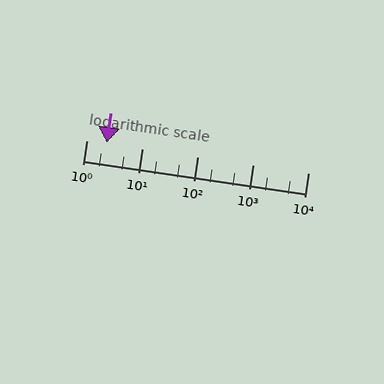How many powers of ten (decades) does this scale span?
The scale spans 4 decades, from 1 to 10000.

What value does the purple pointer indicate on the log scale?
The pointer indicates approximately 2.3.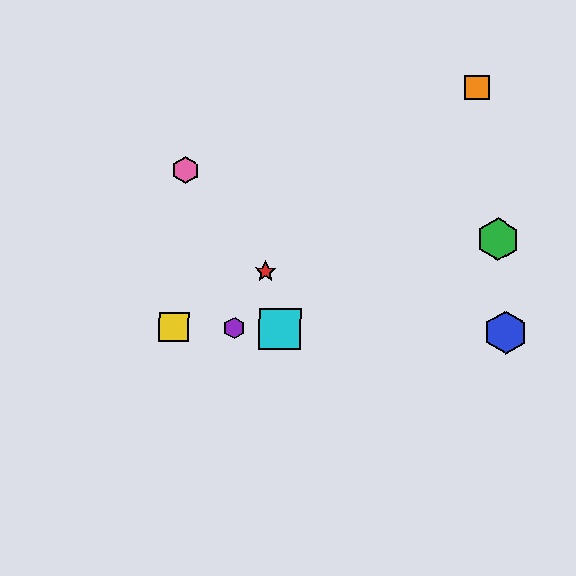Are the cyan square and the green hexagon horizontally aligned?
No, the cyan square is at y≈329 and the green hexagon is at y≈240.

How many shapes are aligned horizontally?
4 shapes (the blue hexagon, the yellow square, the purple hexagon, the cyan square) are aligned horizontally.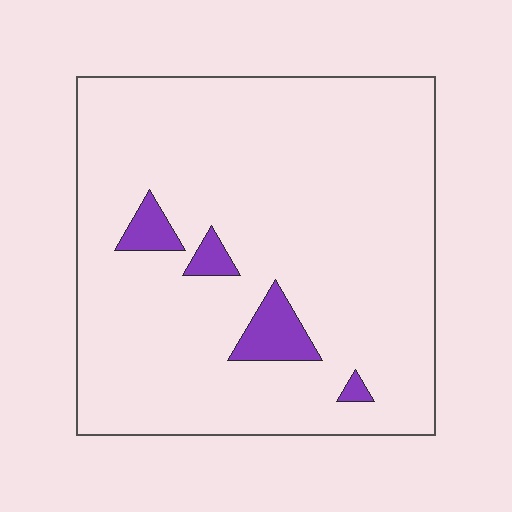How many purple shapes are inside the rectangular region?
4.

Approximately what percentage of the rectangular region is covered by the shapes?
Approximately 5%.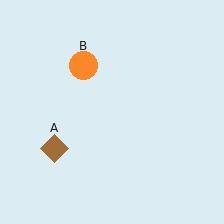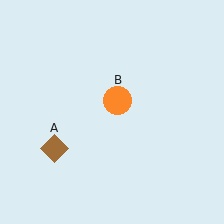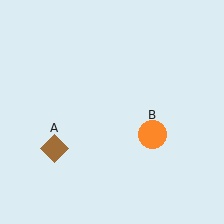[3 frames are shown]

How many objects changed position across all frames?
1 object changed position: orange circle (object B).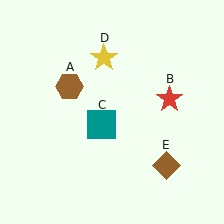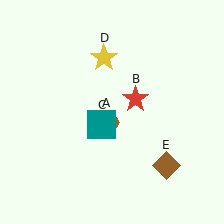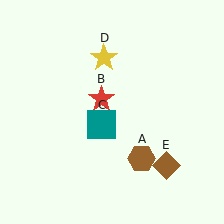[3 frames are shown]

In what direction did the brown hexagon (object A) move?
The brown hexagon (object A) moved down and to the right.